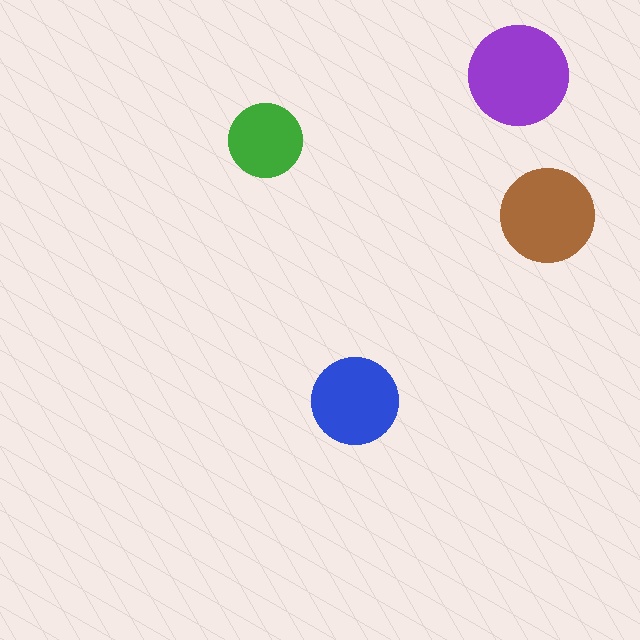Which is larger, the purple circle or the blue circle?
The purple one.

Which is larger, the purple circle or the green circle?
The purple one.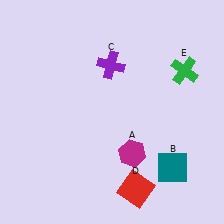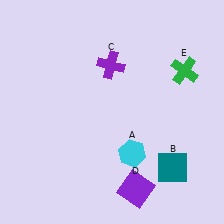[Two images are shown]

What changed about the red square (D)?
In Image 1, D is red. In Image 2, it changed to purple.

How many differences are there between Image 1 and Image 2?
There are 2 differences between the two images.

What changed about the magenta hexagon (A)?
In Image 1, A is magenta. In Image 2, it changed to cyan.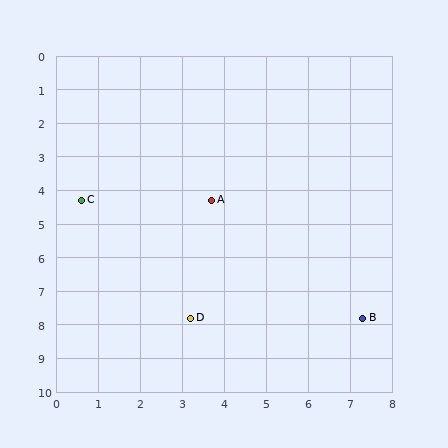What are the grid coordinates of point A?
Point A is at approximately (3.7, 4.3).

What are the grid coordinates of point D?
Point D is at approximately (3.2, 7.8).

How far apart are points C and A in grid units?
Points C and A are about 3.1 grid units apart.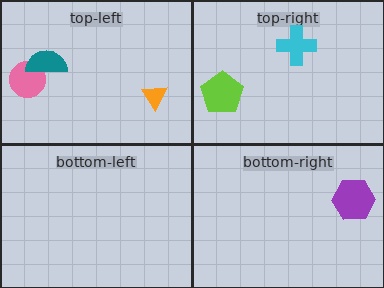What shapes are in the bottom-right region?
The purple hexagon.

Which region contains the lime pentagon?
The top-right region.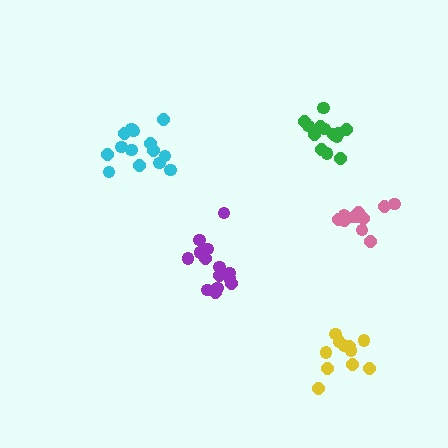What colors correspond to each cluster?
The clusters are colored: pink, purple, cyan, green, yellow.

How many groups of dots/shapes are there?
There are 5 groups.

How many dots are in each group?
Group 1: 11 dots, Group 2: 14 dots, Group 3: 14 dots, Group 4: 13 dots, Group 5: 11 dots (63 total).